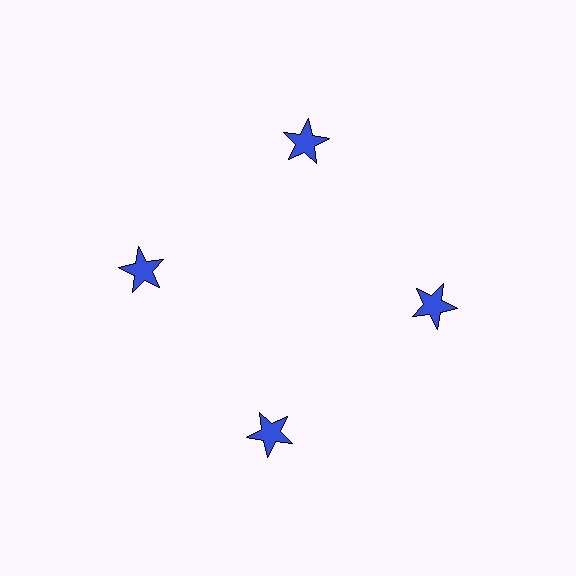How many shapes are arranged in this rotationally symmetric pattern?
There are 4 shapes, arranged in 4 groups of 1.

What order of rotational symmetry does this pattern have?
This pattern has 4-fold rotational symmetry.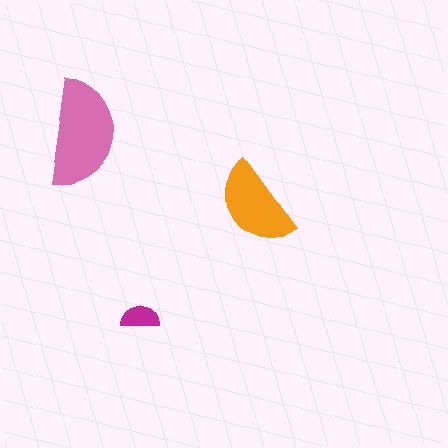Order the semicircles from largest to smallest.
the pink one, the orange one, the magenta one.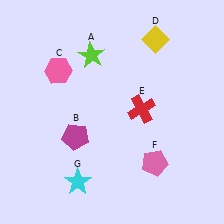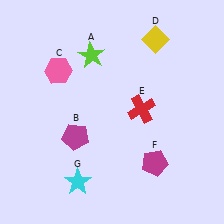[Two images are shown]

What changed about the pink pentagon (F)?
In Image 1, F is pink. In Image 2, it changed to magenta.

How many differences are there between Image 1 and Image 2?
There is 1 difference between the two images.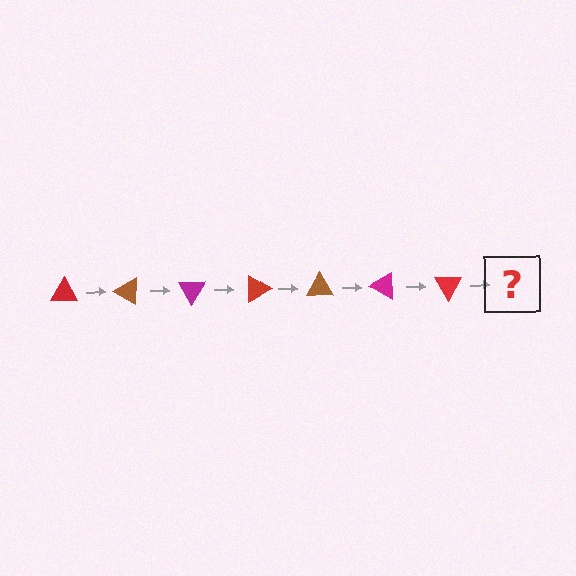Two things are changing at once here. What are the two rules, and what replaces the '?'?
The two rules are that it rotates 30 degrees each step and the color cycles through red, brown, and magenta. The '?' should be a brown triangle, rotated 210 degrees from the start.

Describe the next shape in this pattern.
It should be a brown triangle, rotated 210 degrees from the start.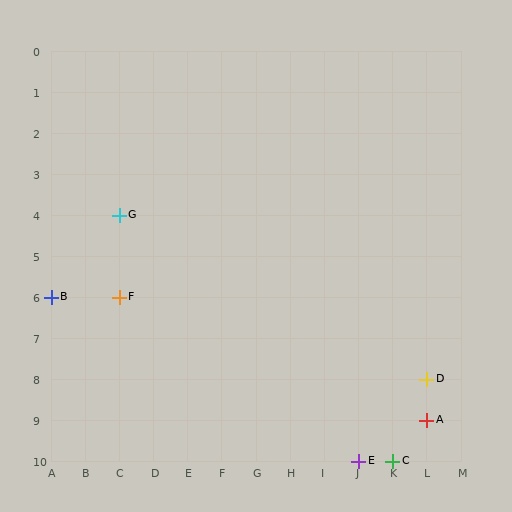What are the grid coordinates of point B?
Point B is at grid coordinates (A, 6).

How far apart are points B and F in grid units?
Points B and F are 2 columns apart.